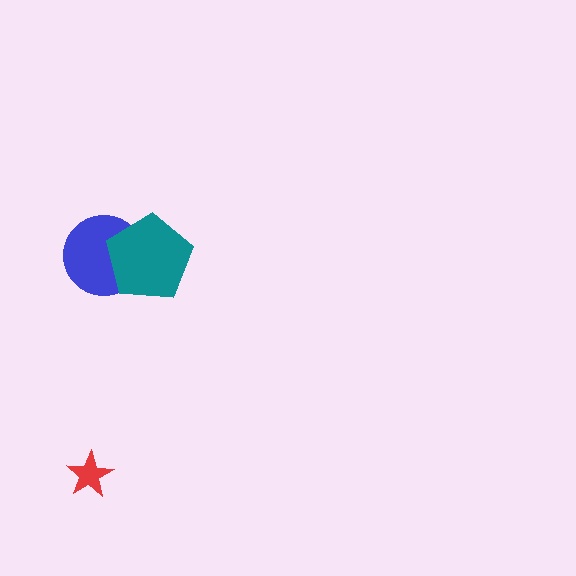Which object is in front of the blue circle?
The teal pentagon is in front of the blue circle.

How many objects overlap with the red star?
0 objects overlap with the red star.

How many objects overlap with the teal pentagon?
1 object overlaps with the teal pentagon.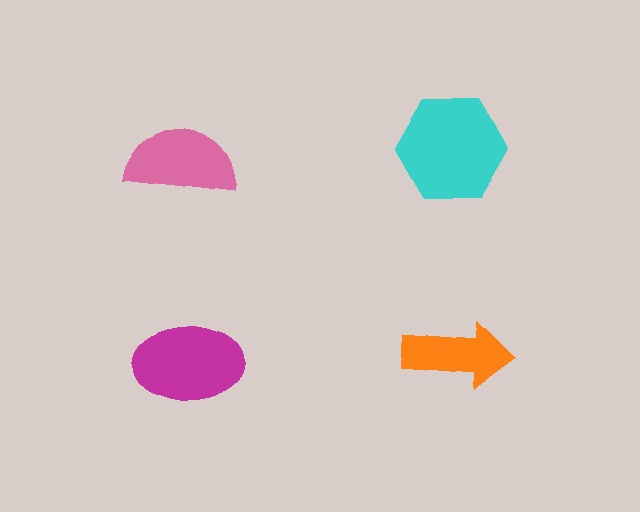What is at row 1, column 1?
A pink semicircle.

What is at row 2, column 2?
An orange arrow.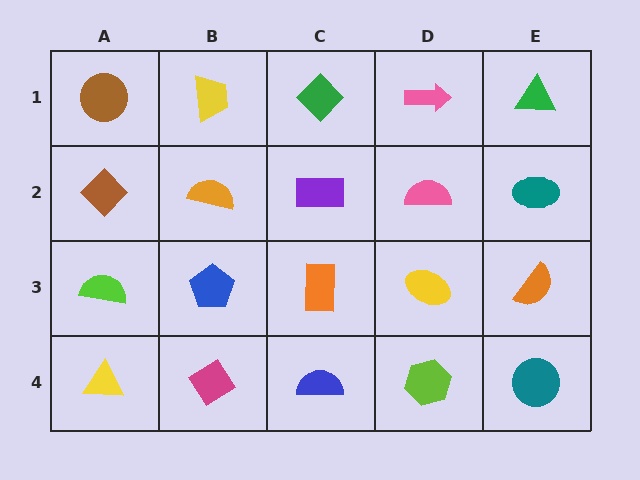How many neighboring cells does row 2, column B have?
4.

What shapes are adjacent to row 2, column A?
A brown circle (row 1, column A), a lime semicircle (row 3, column A), an orange semicircle (row 2, column B).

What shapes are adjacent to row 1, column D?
A pink semicircle (row 2, column D), a green diamond (row 1, column C), a green triangle (row 1, column E).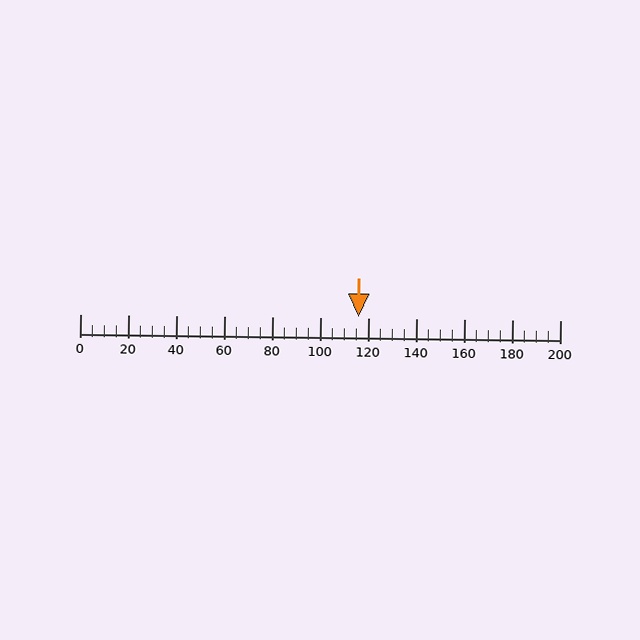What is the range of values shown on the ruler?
The ruler shows values from 0 to 200.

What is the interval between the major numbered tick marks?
The major tick marks are spaced 20 units apart.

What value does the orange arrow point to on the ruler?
The orange arrow points to approximately 116.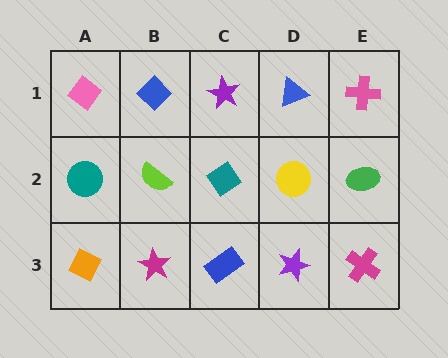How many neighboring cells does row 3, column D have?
3.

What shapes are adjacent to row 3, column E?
A green ellipse (row 2, column E), a purple star (row 3, column D).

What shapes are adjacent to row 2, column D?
A blue triangle (row 1, column D), a purple star (row 3, column D), a teal diamond (row 2, column C), a green ellipse (row 2, column E).